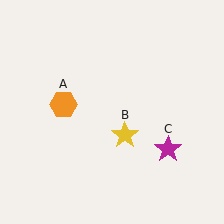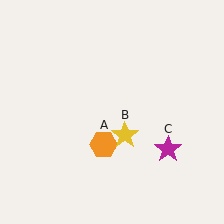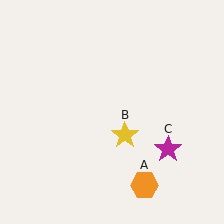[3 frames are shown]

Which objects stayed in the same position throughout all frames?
Yellow star (object B) and magenta star (object C) remained stationary.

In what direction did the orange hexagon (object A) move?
The orange hexagon (object A) moved down and to the right.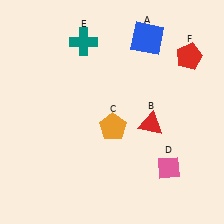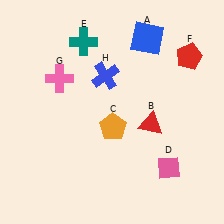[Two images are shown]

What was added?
A pink cross (G), a blue cross (H) were added in Image 2.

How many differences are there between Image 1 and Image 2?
There are 2 differences between the two images.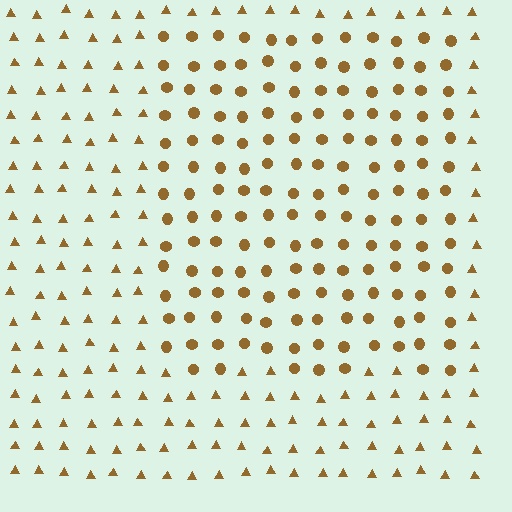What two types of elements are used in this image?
The image uses circles inside the rectangle region and triangles outside it.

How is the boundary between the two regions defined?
The boundary is defined by a change in element shape: circles inside vs. triangles outside. All elements share the same color and spacing.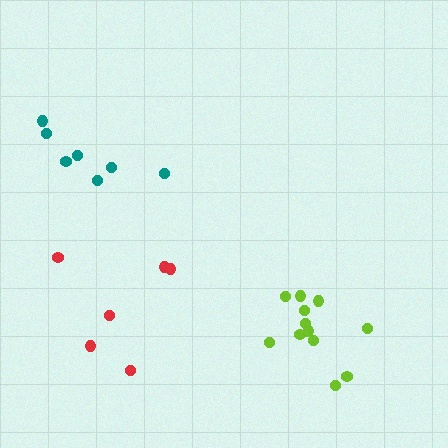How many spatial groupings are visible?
There are 3 spatial groupings.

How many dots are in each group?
Group 1: 12 dots, Group 2: 6 dots, Group 3: 7 dots (25 total).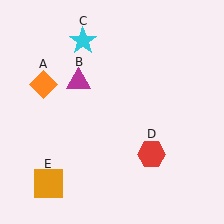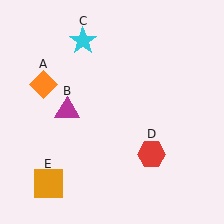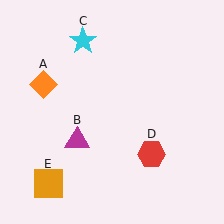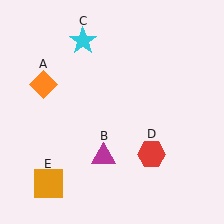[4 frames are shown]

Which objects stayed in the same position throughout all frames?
Orange diamond (object A) and cyan star (object C) and red hexagon (object D) and orange square (object E) remained stationary.